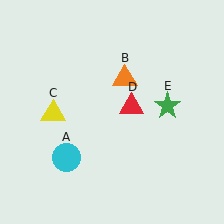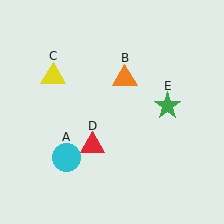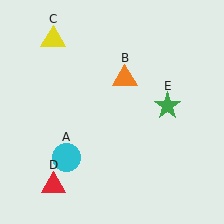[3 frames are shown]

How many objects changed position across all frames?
2 objects changed position: yellow triangle (object C), red triangle (object D).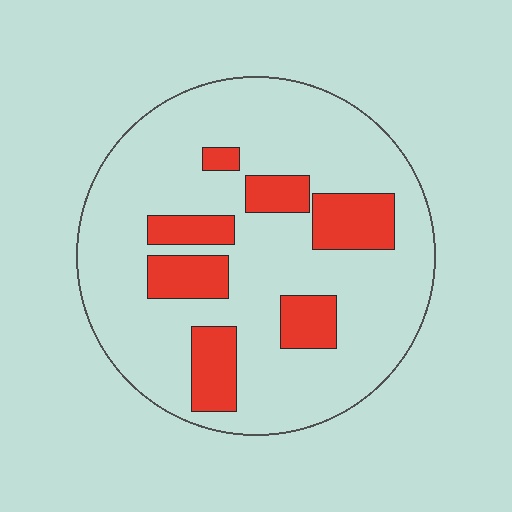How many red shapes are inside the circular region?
7.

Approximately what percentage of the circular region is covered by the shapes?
Approximately 20%.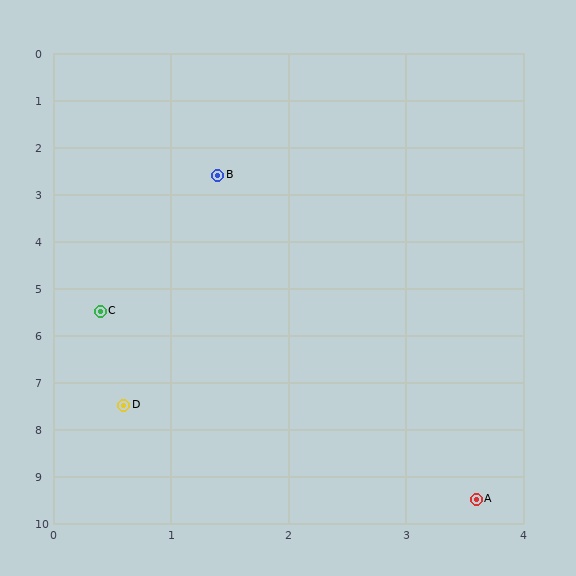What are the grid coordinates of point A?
Point A is at approximately (3.6, 9.5).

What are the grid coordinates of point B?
Point B is at approximately (1.4, 2.6).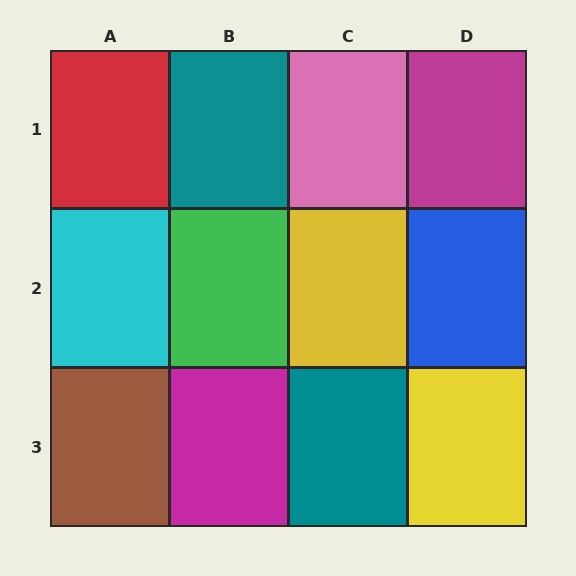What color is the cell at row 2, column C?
Yellow.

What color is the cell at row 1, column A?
Red.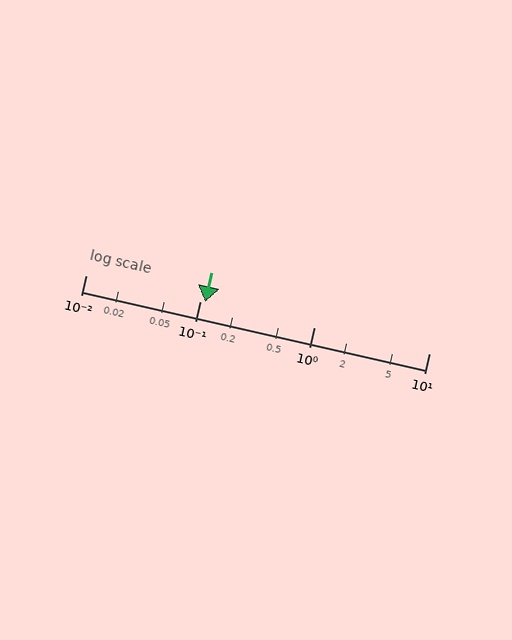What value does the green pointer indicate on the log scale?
The pointer indicates approximately 0.11.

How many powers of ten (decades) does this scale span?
The scale spans 3 decades, from 0.01 to 10.